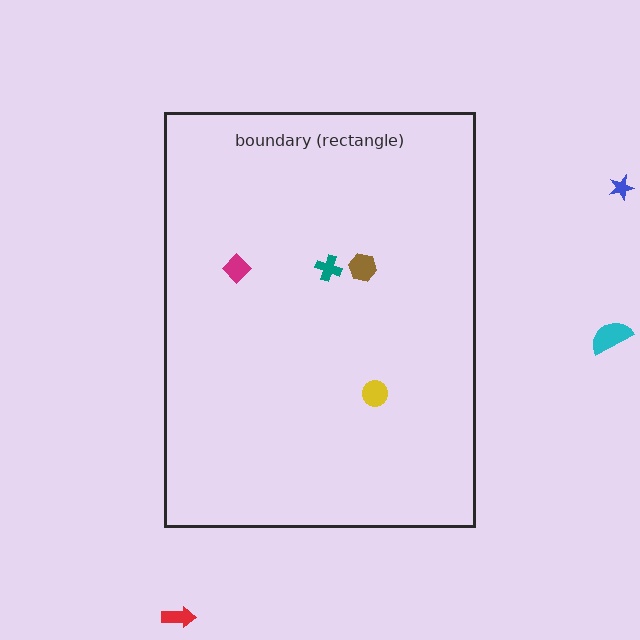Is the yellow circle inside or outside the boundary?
Inside.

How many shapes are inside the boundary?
4 inside, 3 outside.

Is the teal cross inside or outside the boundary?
Inside.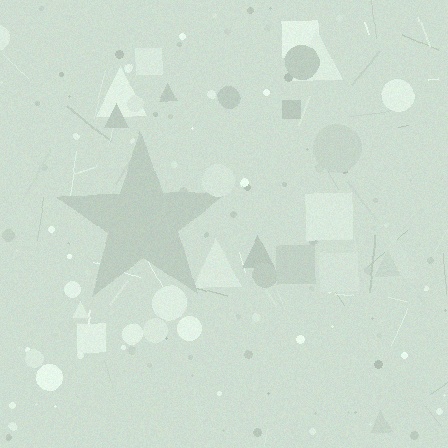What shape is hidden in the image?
A star is hidden in the image.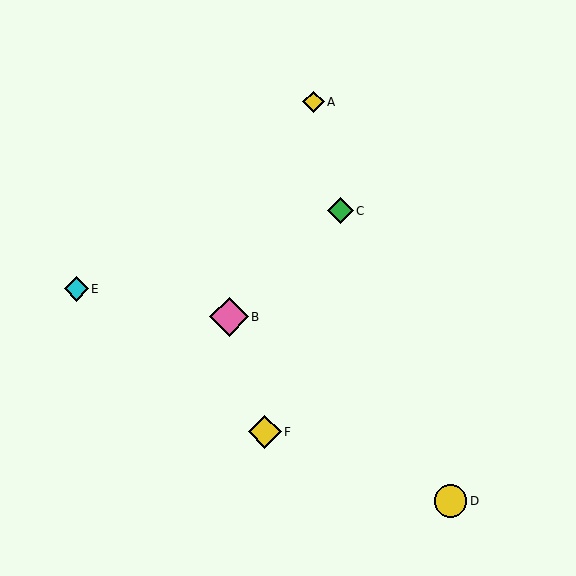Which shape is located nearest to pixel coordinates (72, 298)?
The cyan diamond (labeled E) at (76, 289) is nearest to that location.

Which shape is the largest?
The pink diamond (labeled B) is the largest.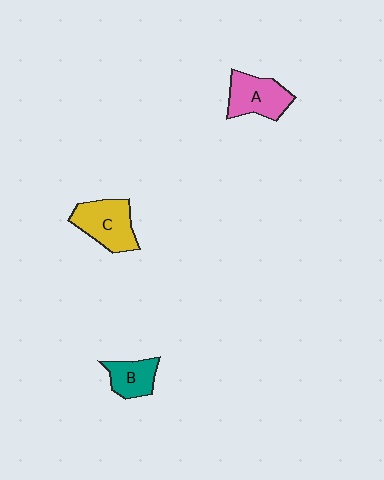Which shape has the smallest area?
Shape B (teal).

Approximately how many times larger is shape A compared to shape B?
Approximately 1.4 times.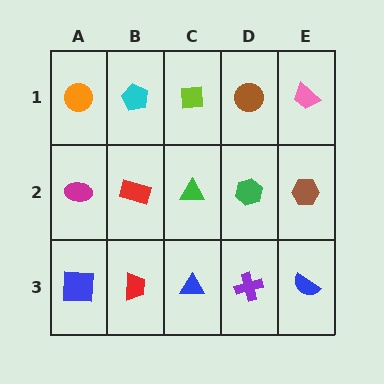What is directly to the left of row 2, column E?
A green hexagon.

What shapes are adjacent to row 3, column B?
A red rectangle (row 2, column B), a blue square (row 3, column A), a blue triangle (row 3, column C).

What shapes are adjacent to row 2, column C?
A lime square (row 1, column C), a blue triangle (row 3, column C), a red rectangle (row 2, column B), a green hexagon (row 2, column D).